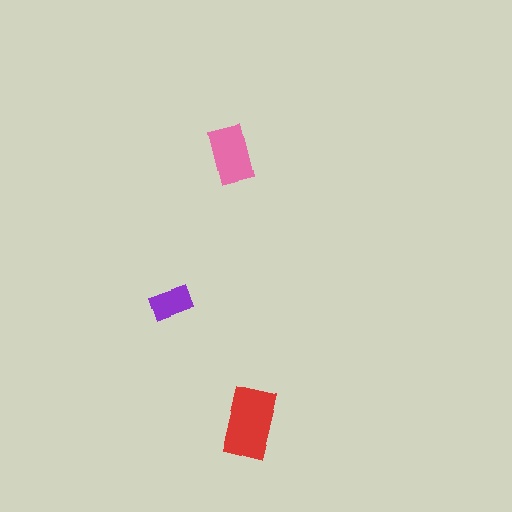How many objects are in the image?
There are 3 objects in the image.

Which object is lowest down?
The red rectangle is bottommost.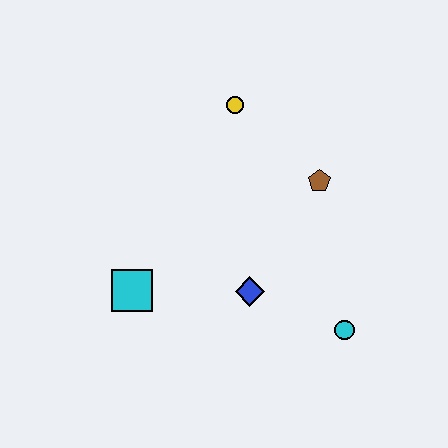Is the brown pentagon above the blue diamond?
Yes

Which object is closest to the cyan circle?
The blue diamond is closest to the cyan circle.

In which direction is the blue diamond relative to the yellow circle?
The blue diamond is below the yellow circle.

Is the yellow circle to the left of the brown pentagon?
Yes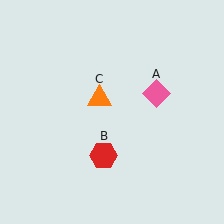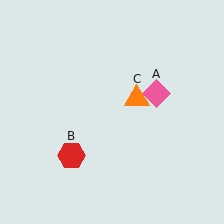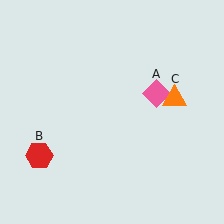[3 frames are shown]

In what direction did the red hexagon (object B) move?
The red hexagon (object B) moved left.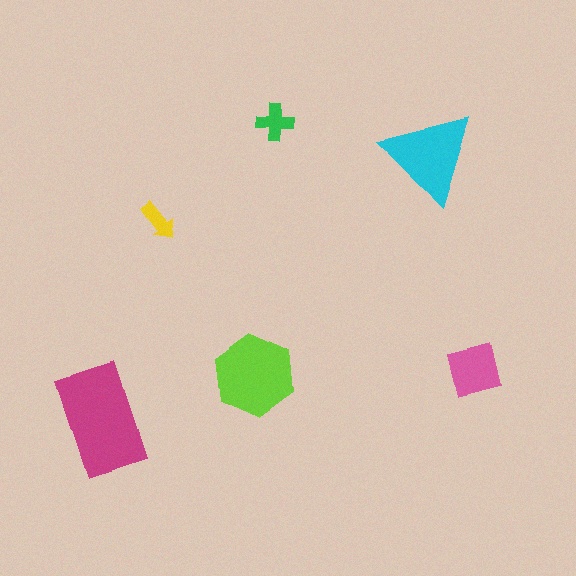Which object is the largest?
The magenta rectangle.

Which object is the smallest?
The yellow arrow.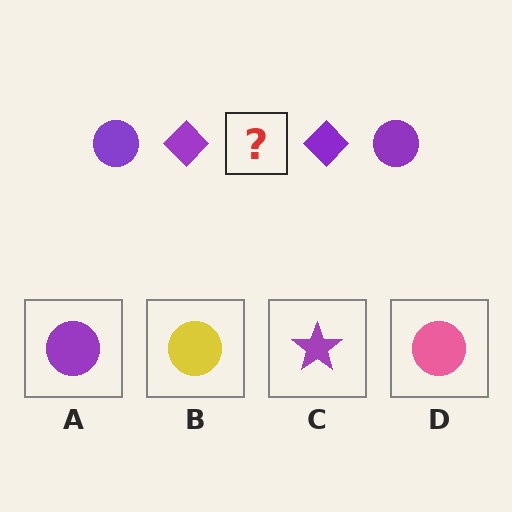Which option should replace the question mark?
Option A.